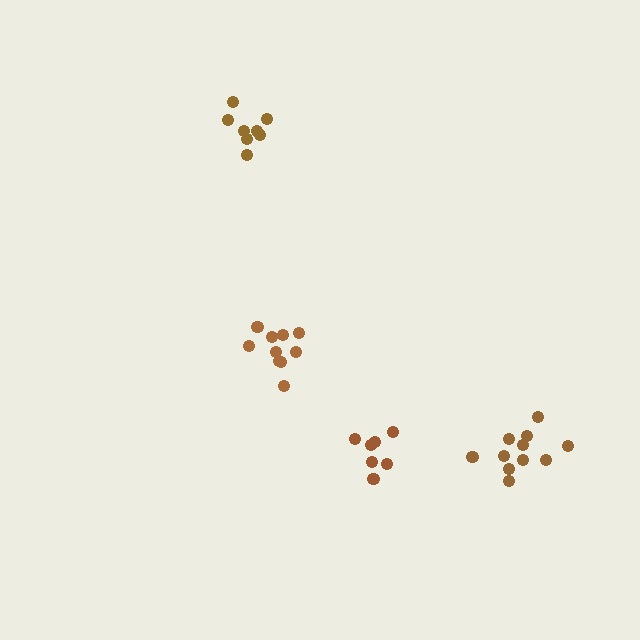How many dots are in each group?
Group 1: 10 dots, Group 2: 7 dots, Group 3: 8 dots, Group 4: 11 dots (36 total).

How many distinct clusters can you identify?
There are 4 distinct clusters.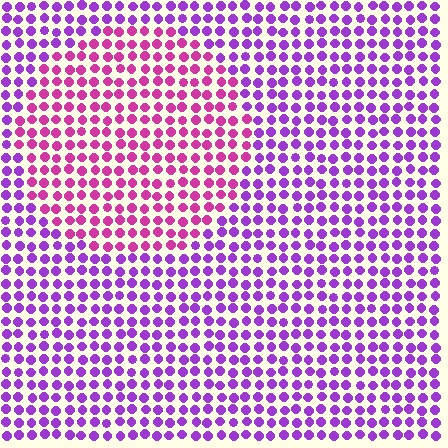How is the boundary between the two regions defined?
The boundary is defined purely by a slight shift in hue (about 38 degrees). Spacing, size, and orientation are identical on both sides.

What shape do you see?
I see a circle.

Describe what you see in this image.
The image is filled with small purple elements in a uniform arrangement. A circle-shaped region is visible where the elements are tinted to a slightly different hue, forming a subtle color boundary.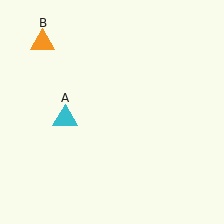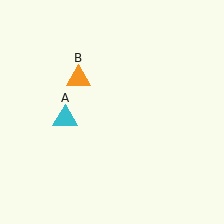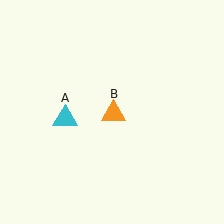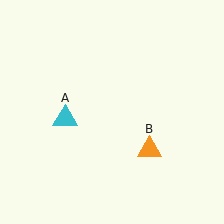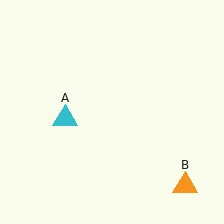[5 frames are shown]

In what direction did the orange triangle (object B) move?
The orange triangle (object B) moved down and to the right.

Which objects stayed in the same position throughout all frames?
Cyan triangle (object A) remained stationary.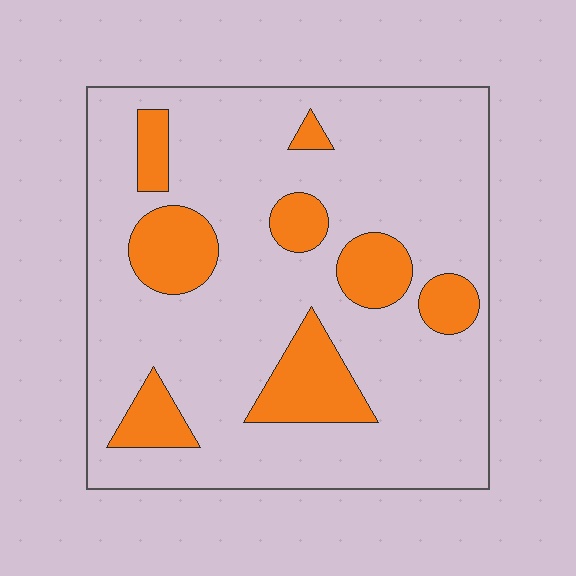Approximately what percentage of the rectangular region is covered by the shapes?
Approximately 20%.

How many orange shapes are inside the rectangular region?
8.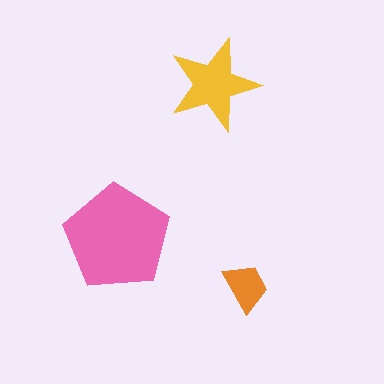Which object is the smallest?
The orange trapezoid.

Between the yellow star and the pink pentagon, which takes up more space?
The pink pentagon.